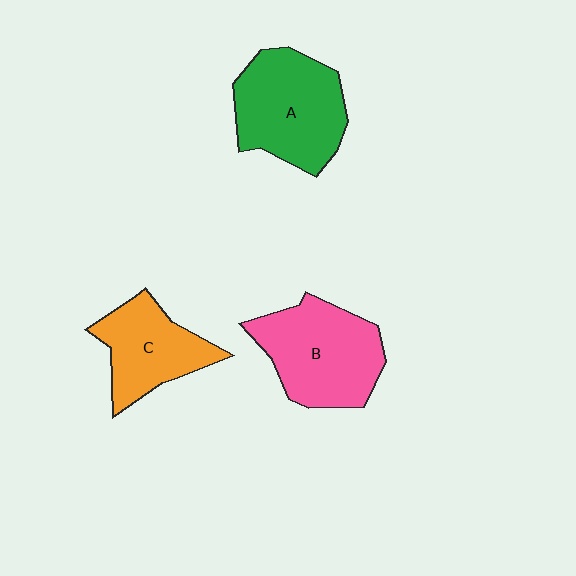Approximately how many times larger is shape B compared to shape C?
Approximately 1.3 times.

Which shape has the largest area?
Shape A (green).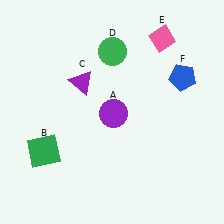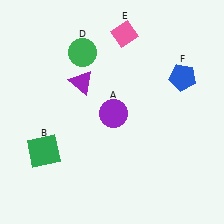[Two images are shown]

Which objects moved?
The objects that moved are: the green circle (D), the pink diamond (E).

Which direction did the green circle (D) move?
The green circle (D) moved left.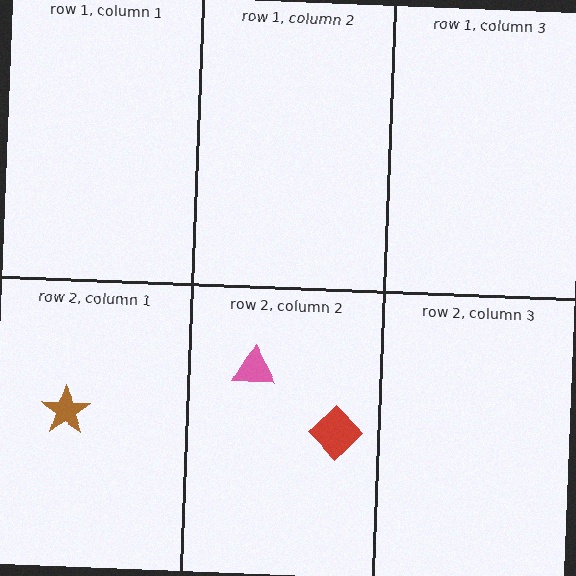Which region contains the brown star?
The row 2, column 1 region.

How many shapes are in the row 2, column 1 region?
1.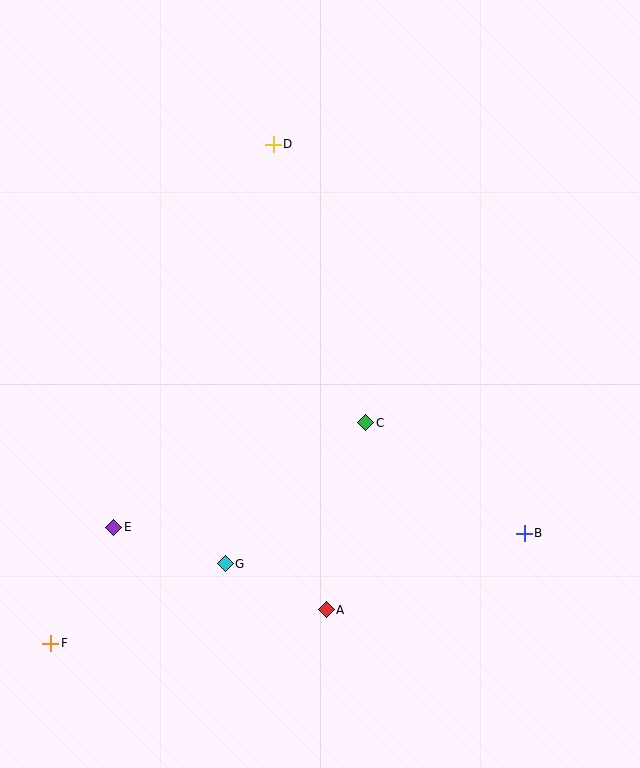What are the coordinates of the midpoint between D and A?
The midpoint between D and A is at (300, 377).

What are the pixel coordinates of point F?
Point F is at (51, 643).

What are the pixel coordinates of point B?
Point B is at (524, 533).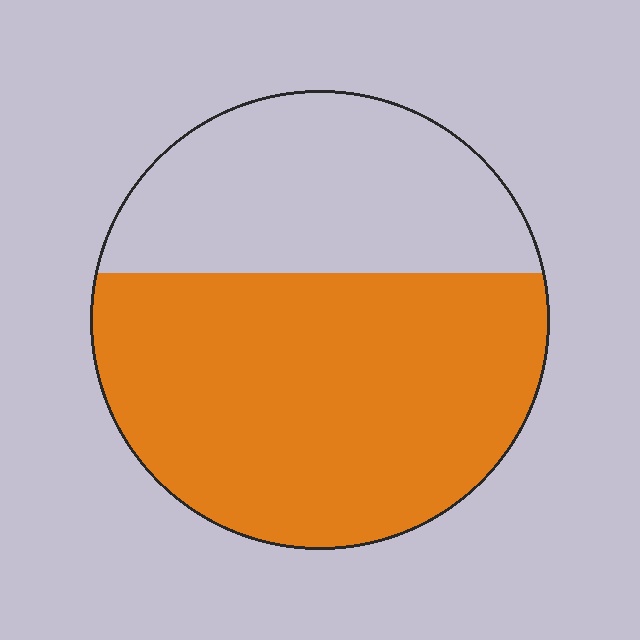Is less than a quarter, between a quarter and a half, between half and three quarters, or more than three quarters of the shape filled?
Between half and three quarters.